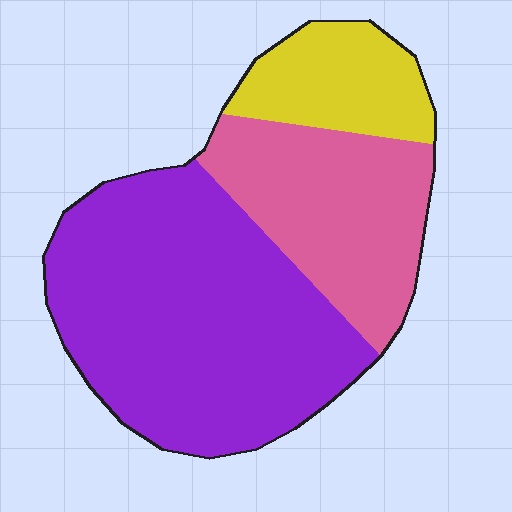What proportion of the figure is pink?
Pink takes up about one quarter (1/4) of the figure.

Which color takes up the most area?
Purple, at roughly 55%.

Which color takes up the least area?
Yellow, at roughly 15%.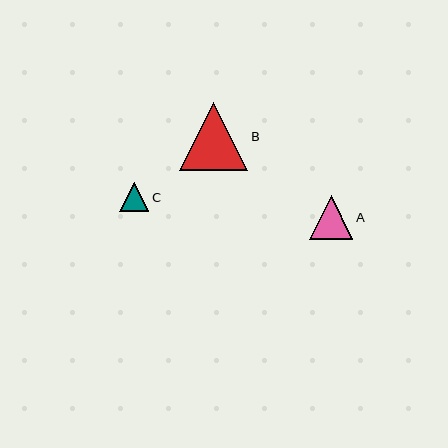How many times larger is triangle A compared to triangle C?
Triangle A is approximately 1.5 times the size of triangle C.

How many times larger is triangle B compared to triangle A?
Triangle B is approximately 1.6 times the size of triangle A.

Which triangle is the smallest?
Triangle C is the smallest with a size of approximately 29 pixels.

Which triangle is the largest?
Triangle B is the largest with a size of approximately 69 pixels.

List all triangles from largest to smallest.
From largest to smallest: B, A, C.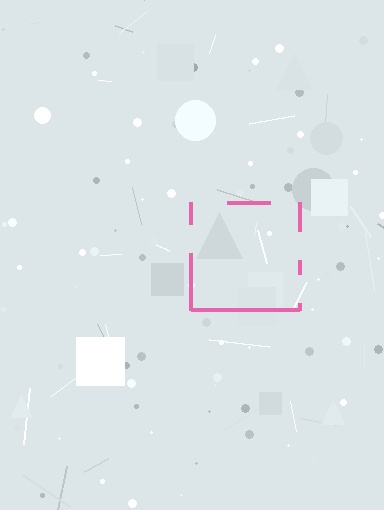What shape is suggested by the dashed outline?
The dashed outline suggests a square.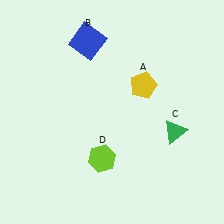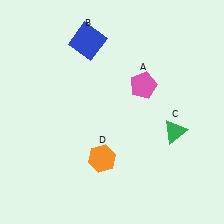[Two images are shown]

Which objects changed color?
A changed from yellow to pink. D changed from lime to orange.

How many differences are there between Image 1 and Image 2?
There are 2 differences between the two images.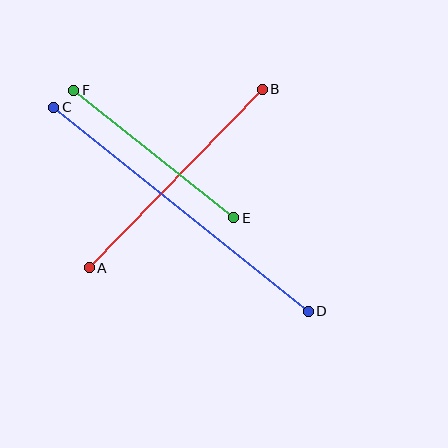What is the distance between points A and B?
The distance is approximately 249 pixels.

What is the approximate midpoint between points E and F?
The midpoint is at approximately (154, 154) pixels.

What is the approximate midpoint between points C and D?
The midpoint is at approximately (181, 209) pixels.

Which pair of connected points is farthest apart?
Points C and D are farthest apart.